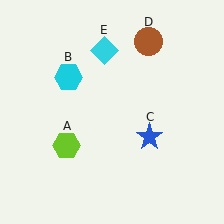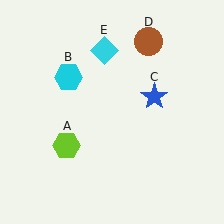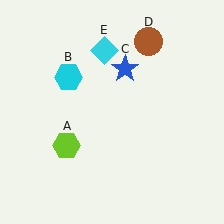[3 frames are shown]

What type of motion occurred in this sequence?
The blue star (object C) rotated counterclockwise around the center of the scene.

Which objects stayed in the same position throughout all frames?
Lime hexagon (object A) and cyan hexagon (object B) and brown circle (object D) and cyan diamond (object E) remained stationary.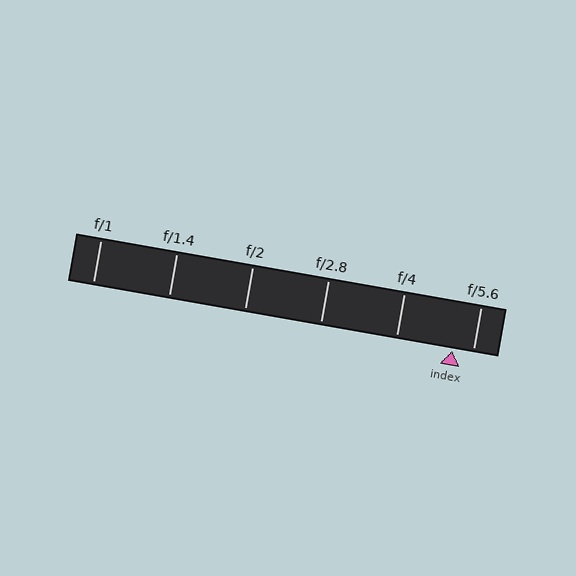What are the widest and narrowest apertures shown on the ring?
The widest aperture shown is f/1 and the narrowest is f/5.6.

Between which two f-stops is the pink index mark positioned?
The index mark is between f/4 and f/5.6.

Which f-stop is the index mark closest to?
The index mark is closest to f/5.6.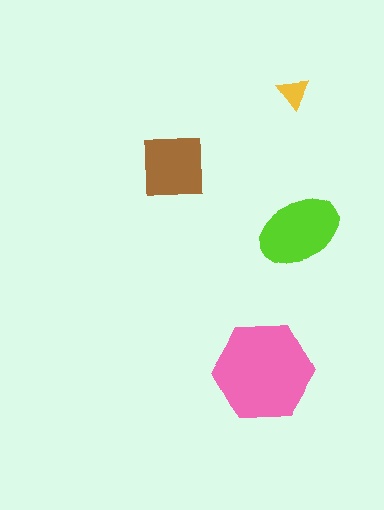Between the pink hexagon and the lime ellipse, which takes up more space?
The pink hexagon.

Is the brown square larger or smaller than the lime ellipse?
Smaller.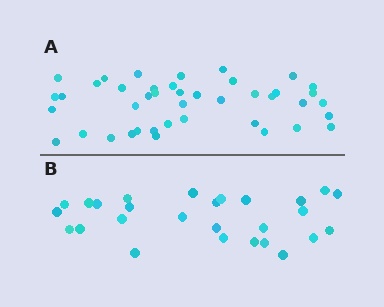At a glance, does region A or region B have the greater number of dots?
Region A (the top region) has more dots.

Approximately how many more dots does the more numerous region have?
Region A has approximately 15 more dots than region B.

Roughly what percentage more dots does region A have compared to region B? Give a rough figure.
About 55% more.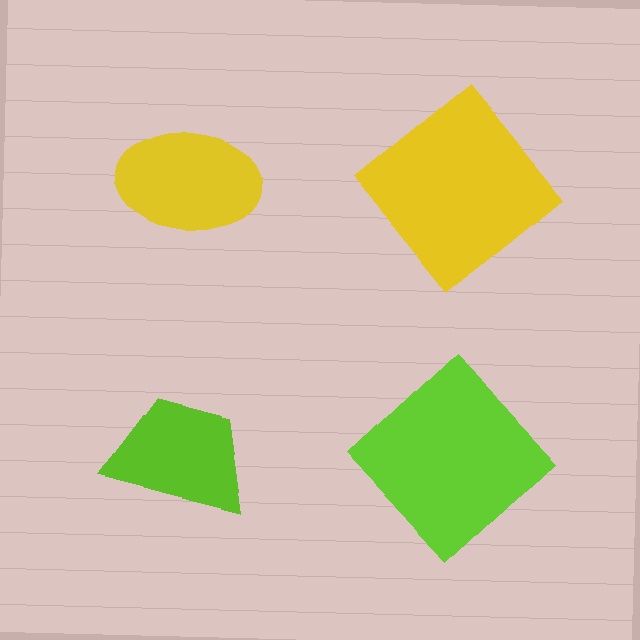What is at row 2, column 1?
A lime trapezoid.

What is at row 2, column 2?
A lime diamond.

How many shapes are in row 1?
2 shapes.